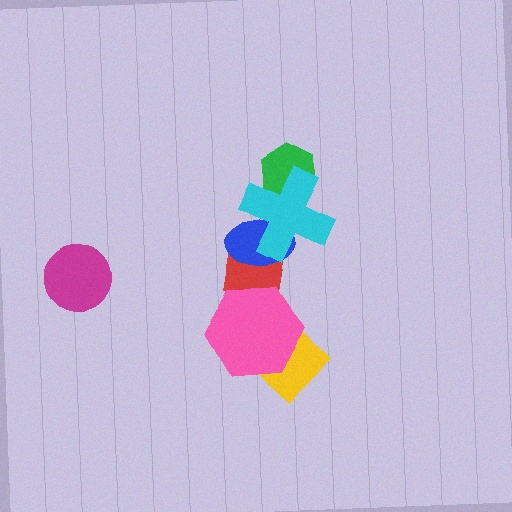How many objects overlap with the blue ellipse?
2 objects overlap with the blue ellipse.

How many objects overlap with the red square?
3 objects overlap with the red square.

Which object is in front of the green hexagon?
The cyan cross is in front of the green hexagon.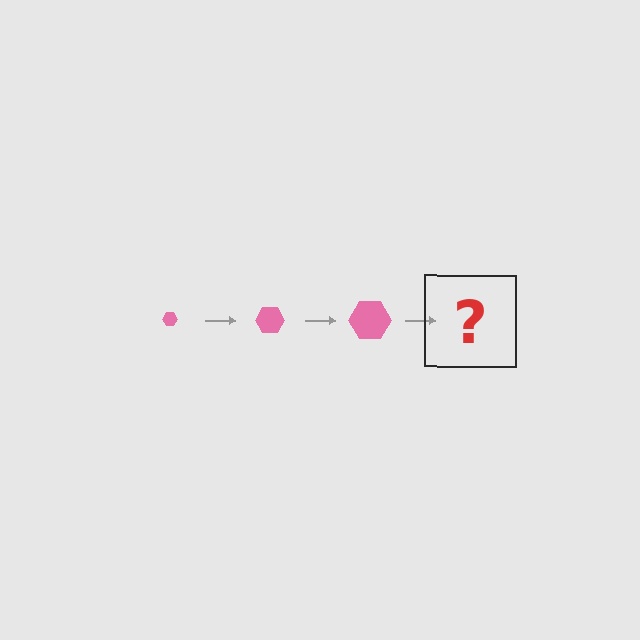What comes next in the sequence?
The next element should be a pink hexagon, larger than the previous one.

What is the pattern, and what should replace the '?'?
The pattern is that the hexagon gets progressively larger each step. The '?' should be a pink hexagon, larger than the previous one.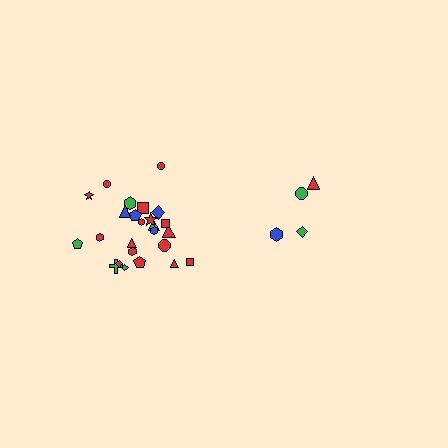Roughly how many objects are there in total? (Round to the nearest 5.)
Roughly 30 objects in total.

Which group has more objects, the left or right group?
The left group.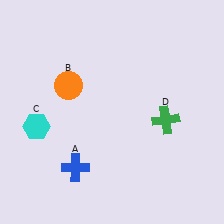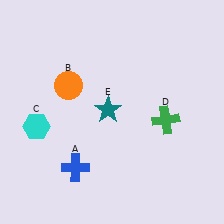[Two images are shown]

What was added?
A teal star (E) was added in Image 2.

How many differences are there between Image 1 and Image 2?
There is 1 difference between the two images.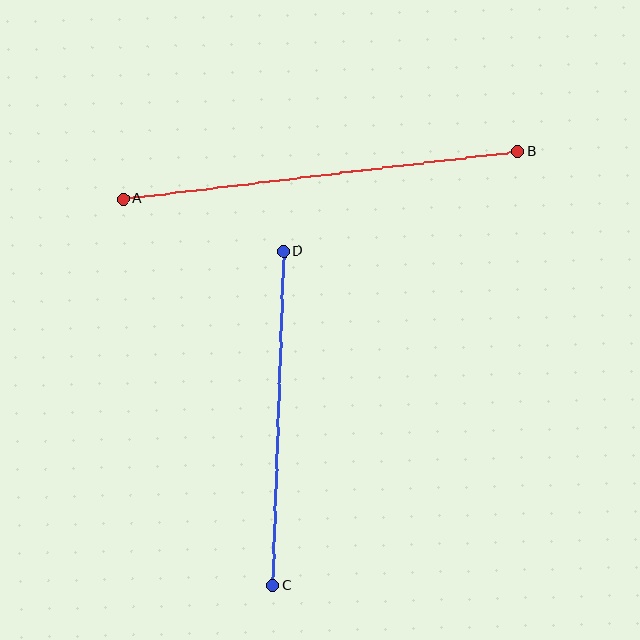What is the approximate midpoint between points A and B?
The midpoint is at approximately (321, 175) pixels.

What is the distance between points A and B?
The distance is approximately 397 pixels.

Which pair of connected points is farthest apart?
Points A and B are farthest apart.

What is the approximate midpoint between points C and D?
The midpoint is at approximately (278, 418) pixels.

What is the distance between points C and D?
The distance is approximately 334 pixels.